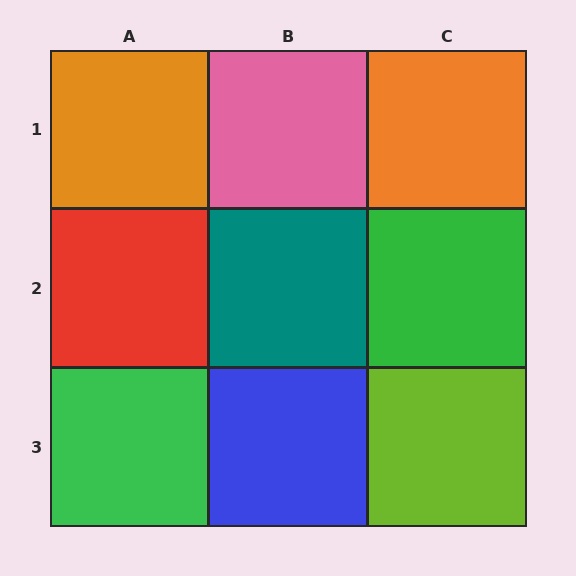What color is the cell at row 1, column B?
Pink.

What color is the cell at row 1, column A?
Orange.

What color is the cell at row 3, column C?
Lime.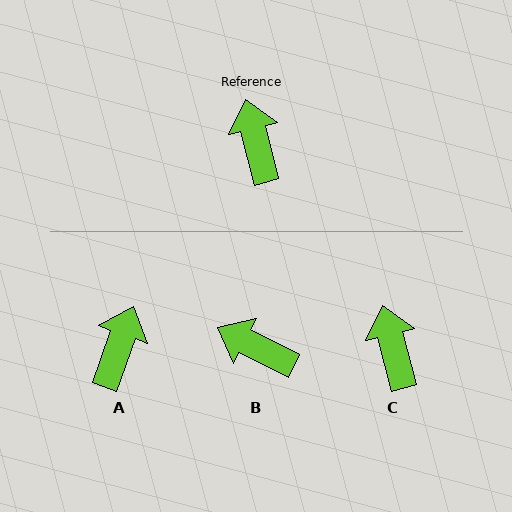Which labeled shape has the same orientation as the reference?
C.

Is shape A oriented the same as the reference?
No, it is off by about 34 degrees.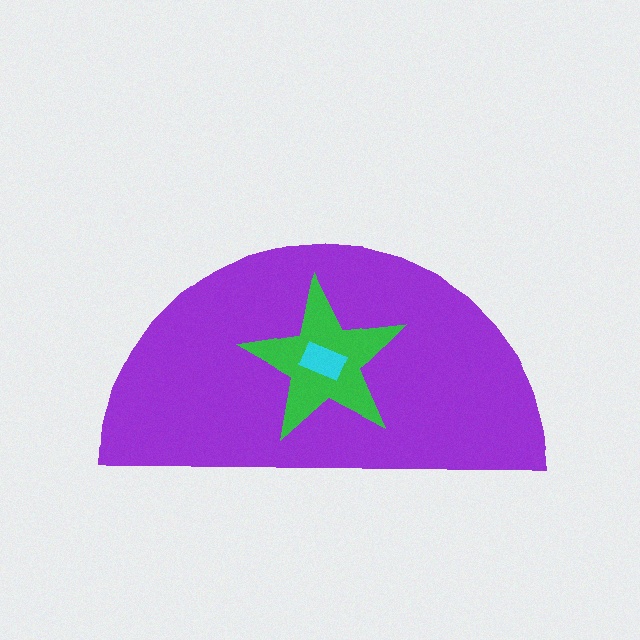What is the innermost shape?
The cyan rectangle.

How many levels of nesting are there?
3.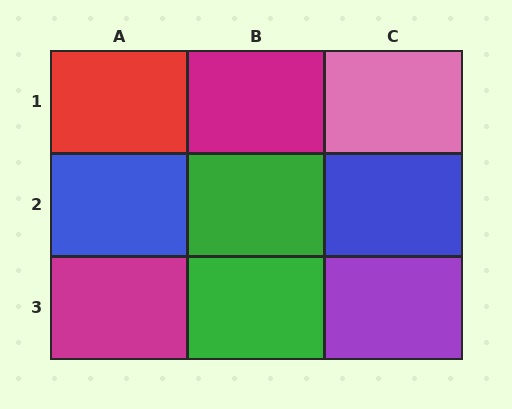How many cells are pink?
1 cell is pink.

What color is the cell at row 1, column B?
Magenta.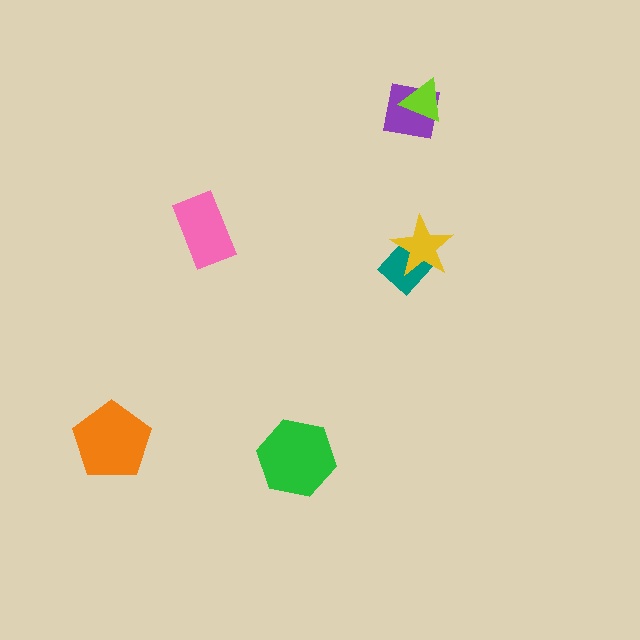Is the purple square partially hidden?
Yes, it is partially covered by another shape.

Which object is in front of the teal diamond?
The yellow star is in front of the teal diamond.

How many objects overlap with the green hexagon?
0 objects overlap with the green hexagon.